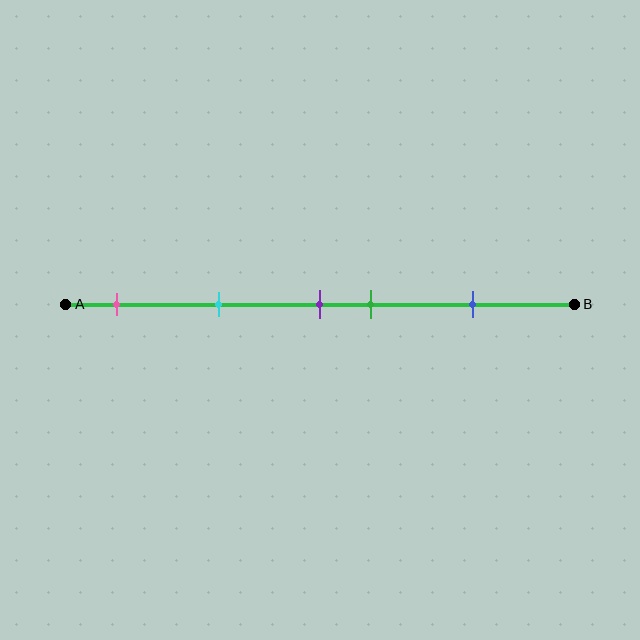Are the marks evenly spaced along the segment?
No, the marks are not evenly spaced.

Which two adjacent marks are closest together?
The purple and green marks are the closest adjacent pair.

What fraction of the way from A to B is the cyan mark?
The cyan mark is approximately 30% (0.3) of the way from A to B.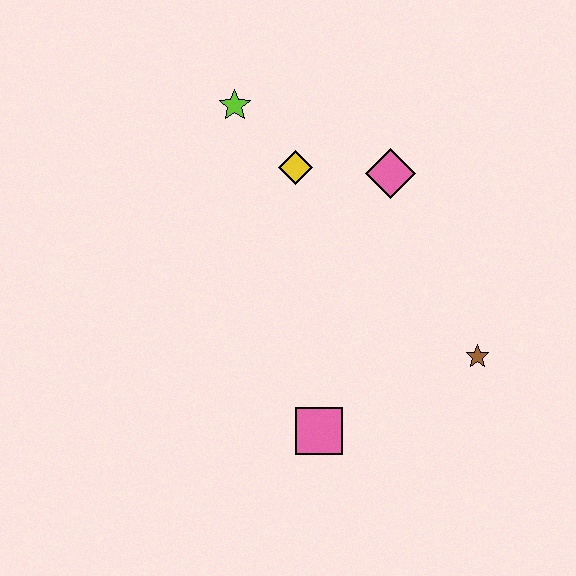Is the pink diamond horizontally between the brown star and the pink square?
Yes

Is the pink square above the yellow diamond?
No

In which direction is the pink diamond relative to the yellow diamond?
The pink diamond is to the right of the yellow diamond.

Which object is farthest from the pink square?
The lime star is farthest from the pink square.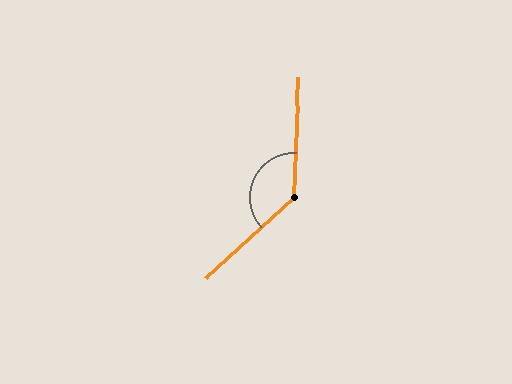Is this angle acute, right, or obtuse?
It is obtuse.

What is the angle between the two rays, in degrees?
Approximately 135 degrees.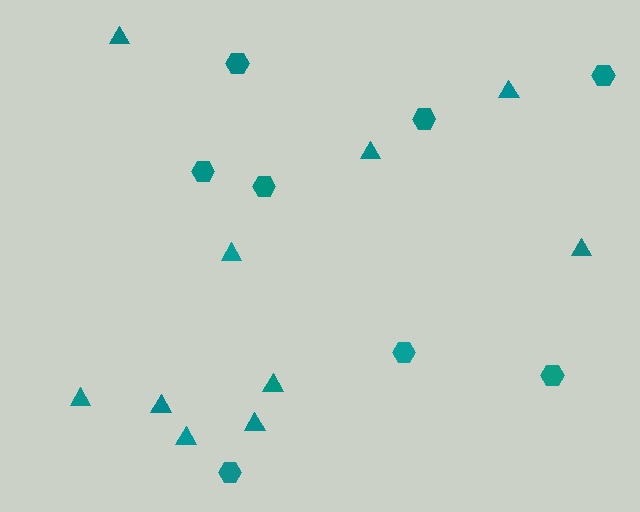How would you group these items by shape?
There are 2 groups: one group of hexagons (8) and one group of triangles (10).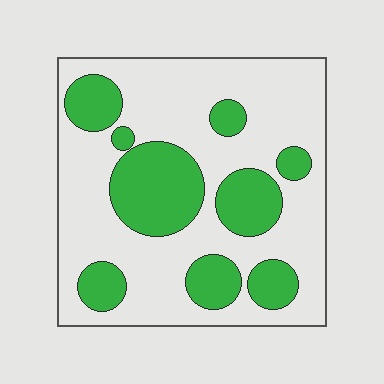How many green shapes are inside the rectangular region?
9.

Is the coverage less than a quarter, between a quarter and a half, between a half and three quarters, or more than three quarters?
Between a quarter and a half.